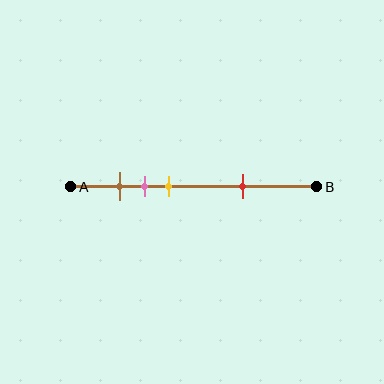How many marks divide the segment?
There are 4 marks dividing the segment.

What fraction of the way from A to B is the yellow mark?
The yellow mark is approximately 40% (0.4) of the way from A to B.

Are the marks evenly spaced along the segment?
No, the marks are not evenly spaced.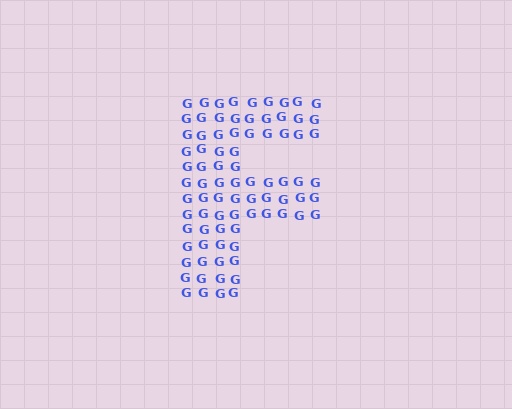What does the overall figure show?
The overall figure shows the letter F.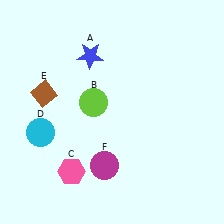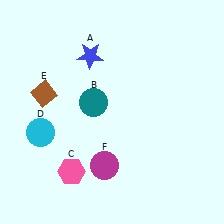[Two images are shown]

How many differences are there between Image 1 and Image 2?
There is 1 difference between the two images.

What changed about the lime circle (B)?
In Image 1, B is lime. In Image 2, it changed to teal.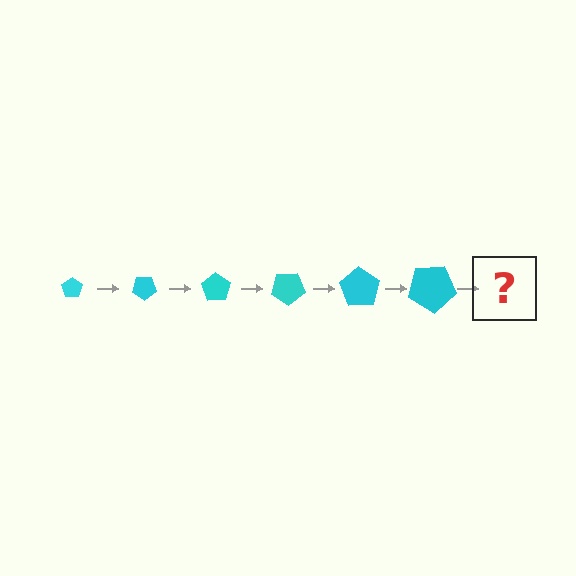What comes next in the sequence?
The next element should be a pentagon, larger than the previous one and rotated 210 degrees from the start.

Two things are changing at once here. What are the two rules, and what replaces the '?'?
The two rules are that the pentagon grows larger each step and it rotates 35 degrees each step. The '?' should be a pentagon, larger than the previous one and rotated 210 degrees from the start.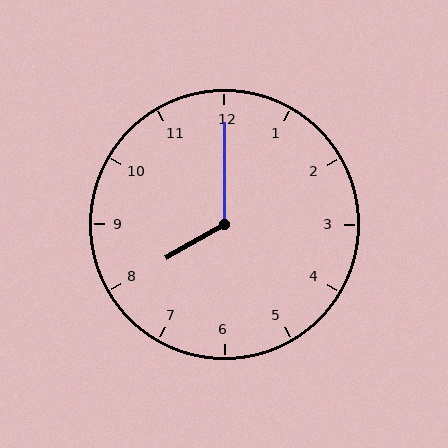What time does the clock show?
8:00.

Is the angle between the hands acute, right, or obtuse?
It is obtuse.